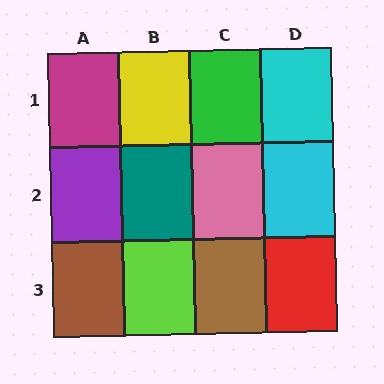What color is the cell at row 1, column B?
Yellow.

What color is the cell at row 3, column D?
Red.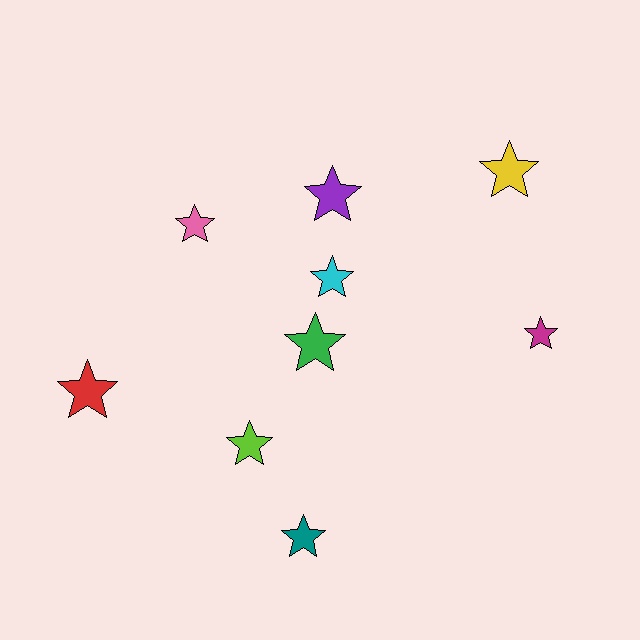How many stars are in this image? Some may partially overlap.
There are 9 stars.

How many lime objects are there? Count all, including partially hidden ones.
There is 1 lime object.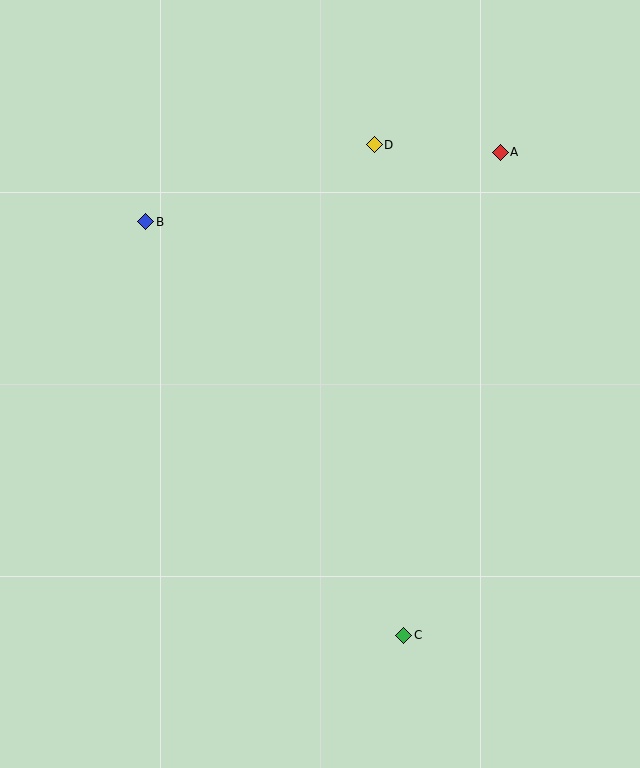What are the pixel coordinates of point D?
Point D is at (374, 145).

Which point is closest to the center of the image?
Point B at (146, 222) is closest to the center.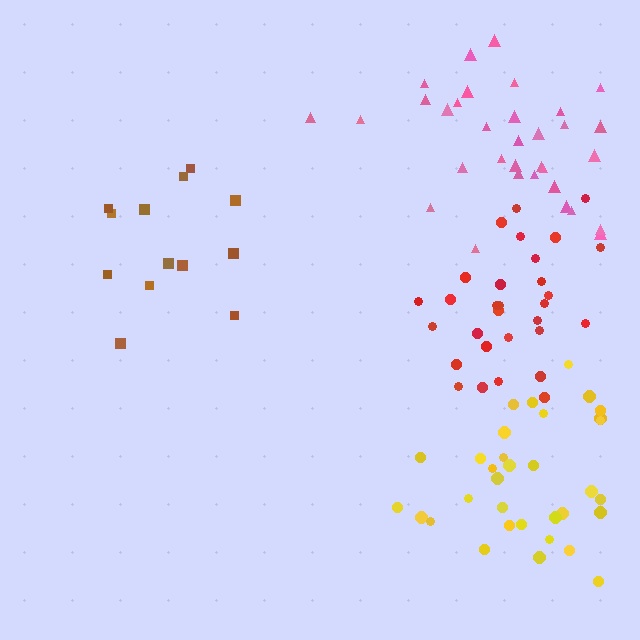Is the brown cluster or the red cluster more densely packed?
Red.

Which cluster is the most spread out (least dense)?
Brown.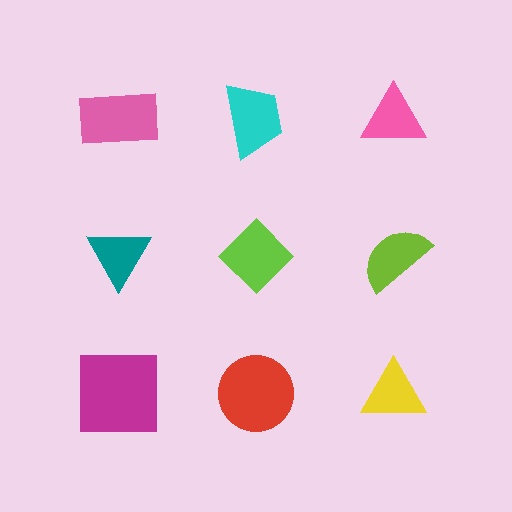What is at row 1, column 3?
A pink triangle.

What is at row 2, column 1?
A teal triangle.